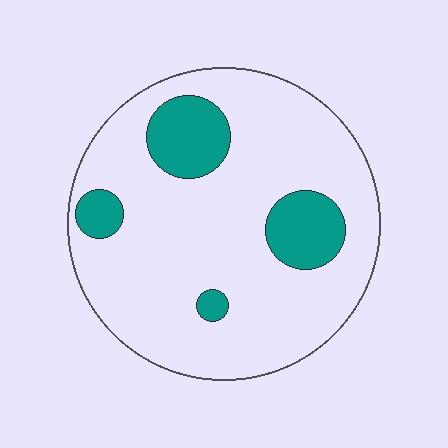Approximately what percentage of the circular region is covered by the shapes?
Approximately 15%.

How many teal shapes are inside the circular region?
4.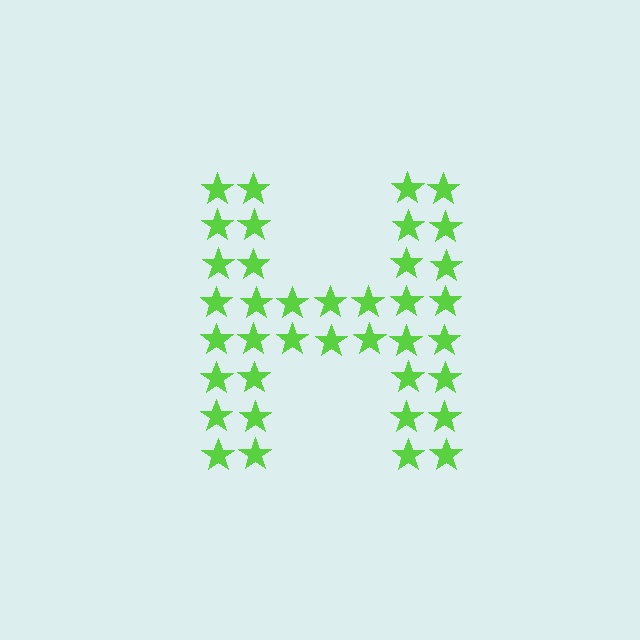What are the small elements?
The small elements are stars.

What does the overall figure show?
The overall figure shows the letter H.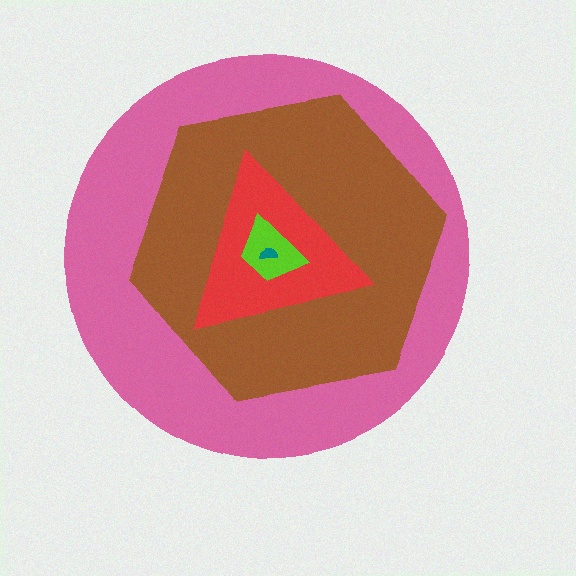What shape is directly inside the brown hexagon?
The red triangle.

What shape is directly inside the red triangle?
The lime trapezoid.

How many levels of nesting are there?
5.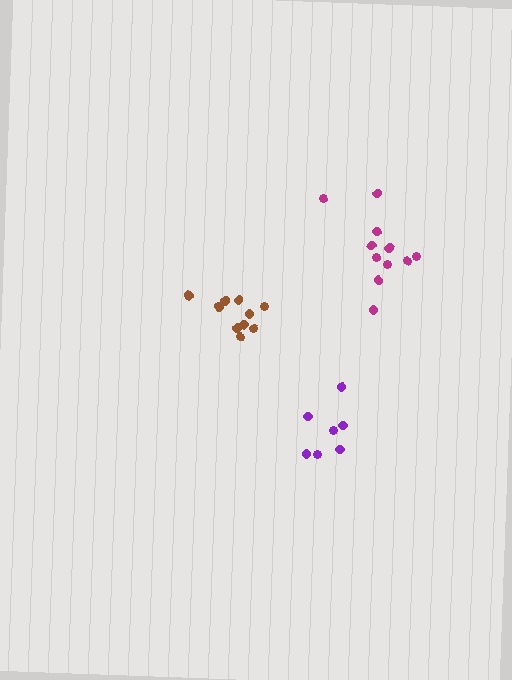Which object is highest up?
The magenta cluster is topmost.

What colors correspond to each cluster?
The clusters are colored: magenta, brown, purple.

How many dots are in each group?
Group 1: 11 dots, Group 2: 10 dots, Group 3: 7 dots (28 total).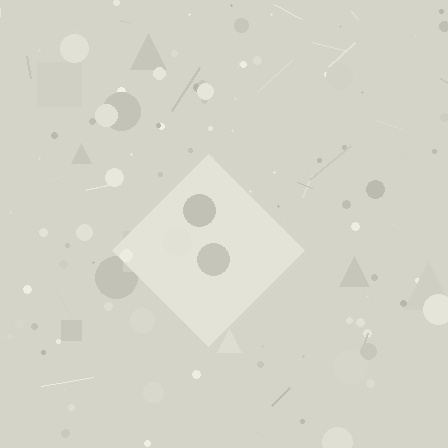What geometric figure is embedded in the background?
A diamond is embedded in the background.